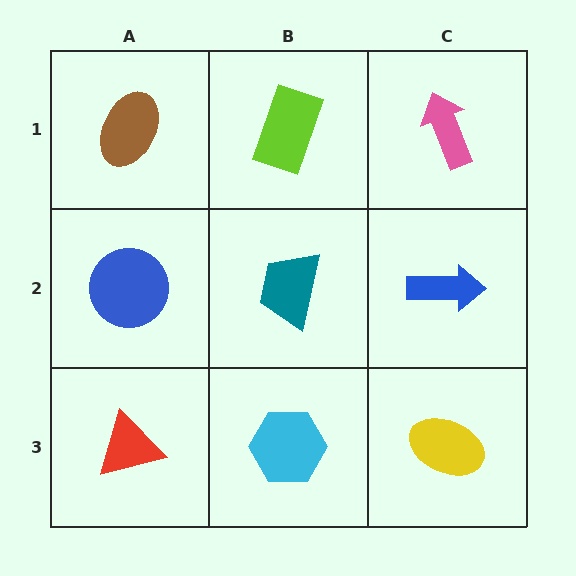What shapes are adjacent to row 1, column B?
A teal trapezoid (row 2, column B), a brown ellipse (row 1, column A), a pink arrow (row 1, column C).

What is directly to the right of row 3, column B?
A yellow ellipse.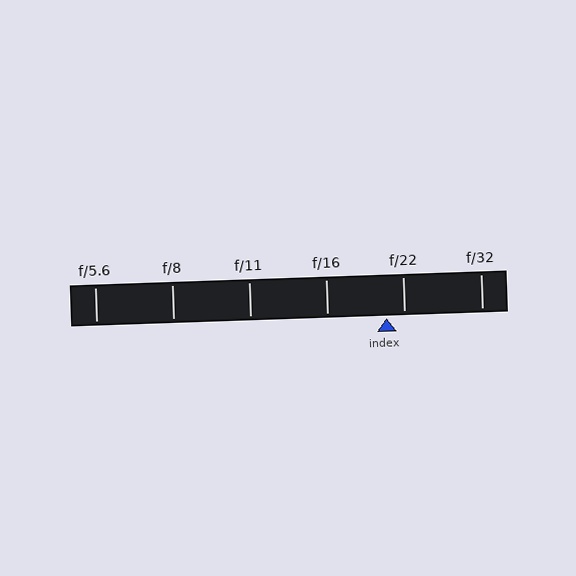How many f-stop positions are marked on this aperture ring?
There are 6 f-stop positions marked.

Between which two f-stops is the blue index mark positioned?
The index mark is between f/16 and f/22.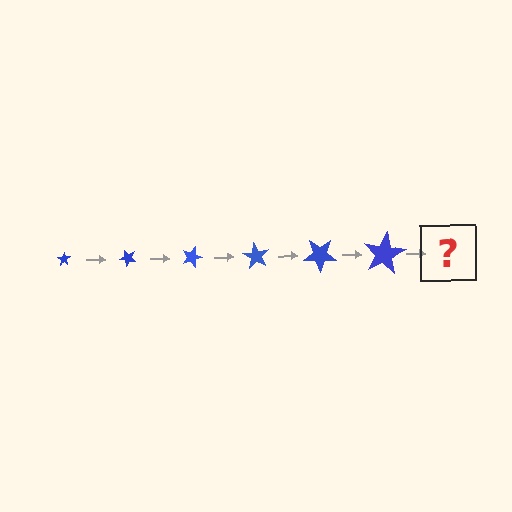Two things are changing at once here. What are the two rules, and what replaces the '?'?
The two rules are that the star grows larger each step and it rotates 45 degrees each step. The '?' should be a star, larger than the previous one and rotated 270 degrees from the start.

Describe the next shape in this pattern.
It should be a star, larger than the previous one and rotated 270 degrees from the start.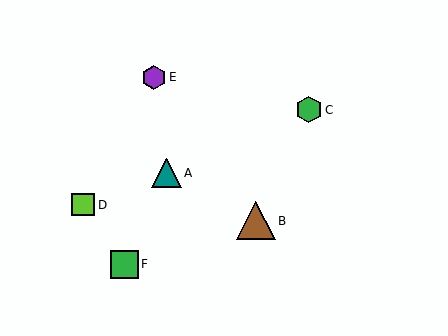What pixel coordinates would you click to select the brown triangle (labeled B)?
Click at (256, 221) to select the brown triangle B.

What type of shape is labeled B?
Shape B is a brown triangle.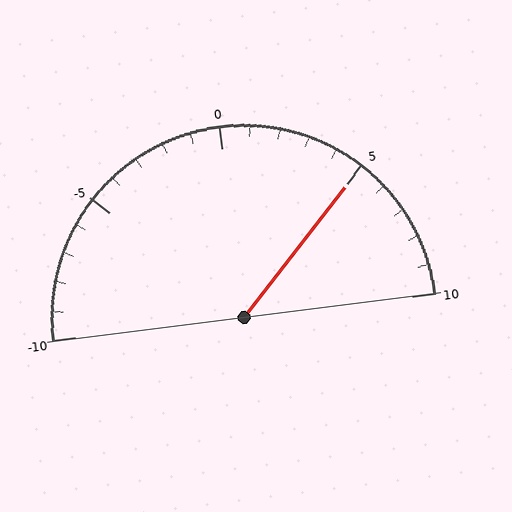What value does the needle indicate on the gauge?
The needle indicates approximately 5.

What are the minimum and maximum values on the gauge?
The gauge ranges from -10 to 10.